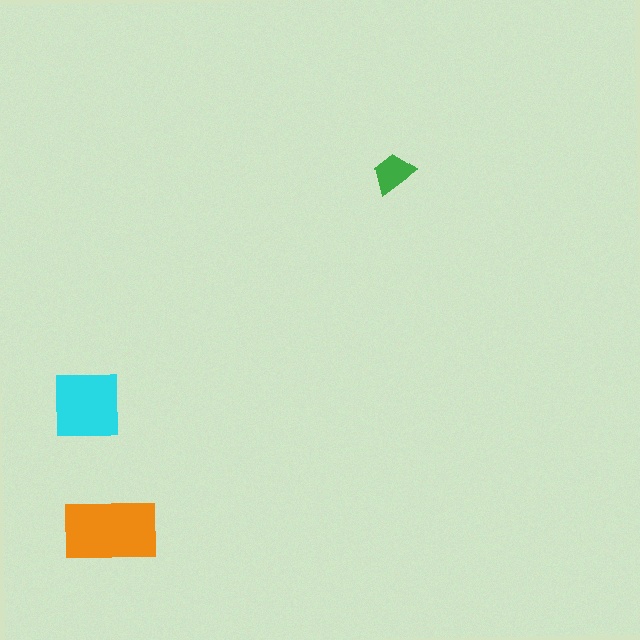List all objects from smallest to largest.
The green trapezoid, the cyan square, the orange rectangle.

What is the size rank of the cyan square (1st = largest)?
2nd.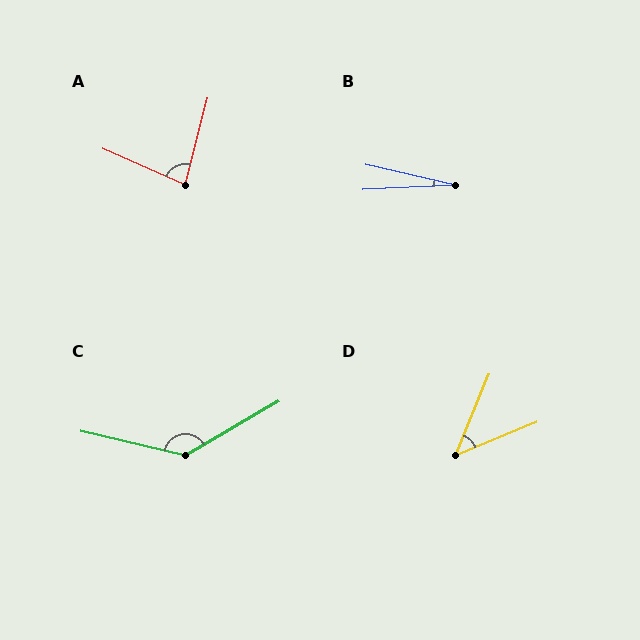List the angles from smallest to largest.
B (16°), D (45°), A (80°), C (136°).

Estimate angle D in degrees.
Approximately 45 degrees.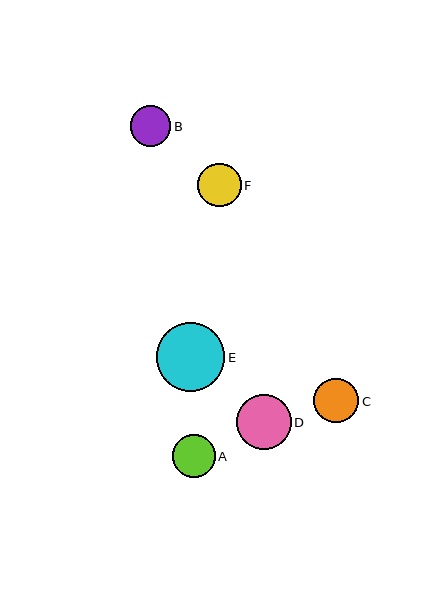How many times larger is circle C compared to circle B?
Circle C is approximately 1.1 times the size of circle B.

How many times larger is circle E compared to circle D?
Circle E is approximately 1.3 times the size of circle D.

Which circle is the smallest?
Circle B is the smallest with a size of approximately 41 pixels.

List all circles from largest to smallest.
From largest to smallest: E, D, C, F, A, B.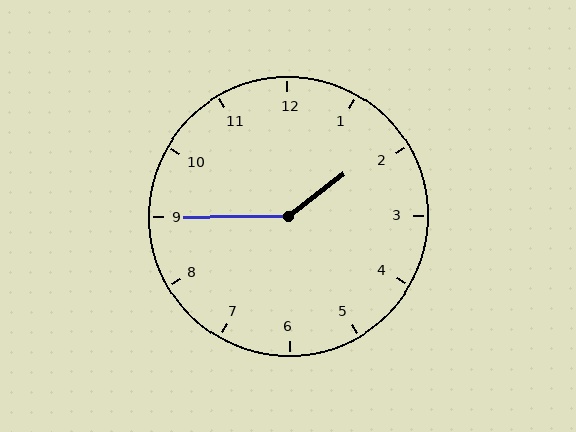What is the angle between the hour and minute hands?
Approximately 142 degrees.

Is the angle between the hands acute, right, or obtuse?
It is obtuse.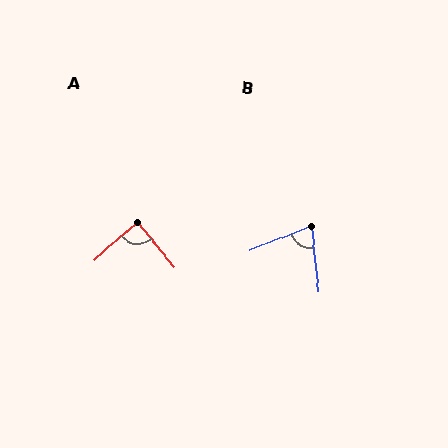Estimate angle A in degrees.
Approximately 88 degrees.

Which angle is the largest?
A, at approximately 88 degrees.